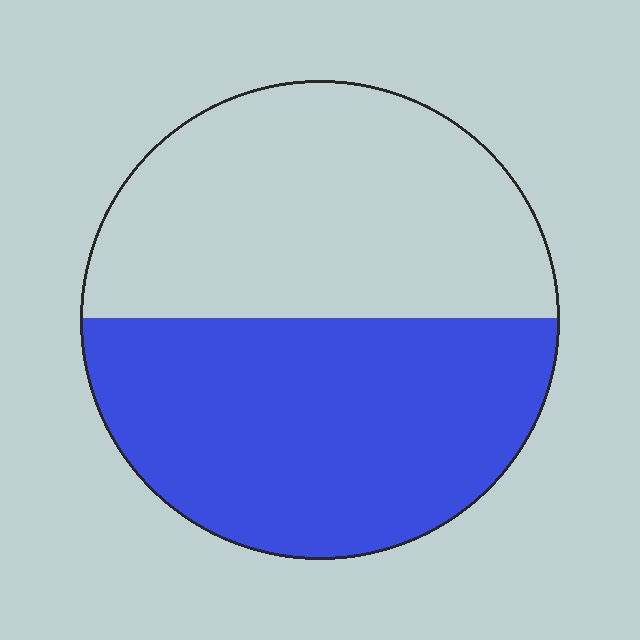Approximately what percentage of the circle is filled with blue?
Approximately 50%.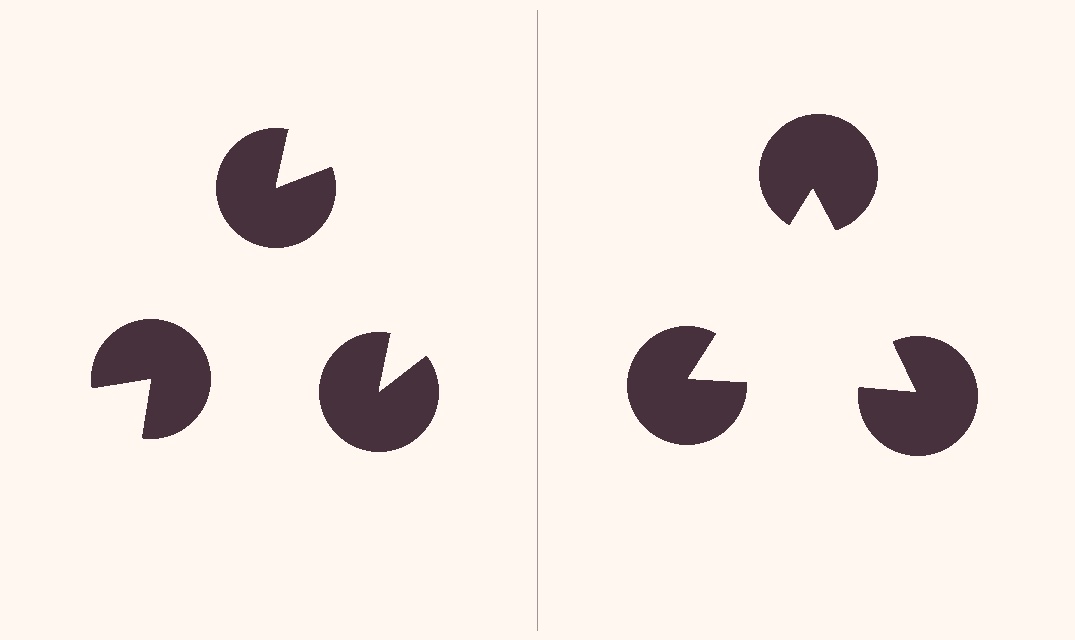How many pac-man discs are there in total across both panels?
6 — 3 on each side.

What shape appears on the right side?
An illusory triangle.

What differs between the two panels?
The pac-man discs are positioned identically on both sides; only the wedge orientations differ. On the right they align to a triangle; on the left they are misaligned.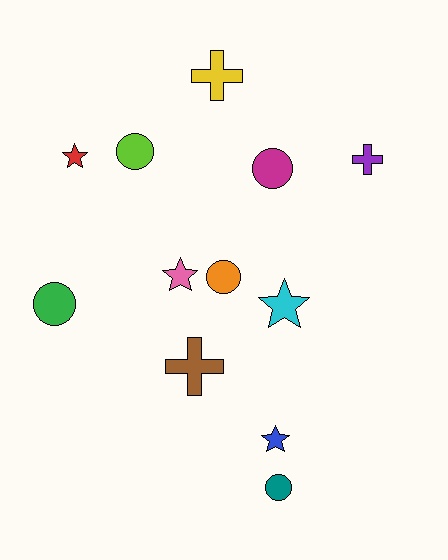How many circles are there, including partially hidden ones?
There are 5 circles.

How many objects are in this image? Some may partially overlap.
There are 12 objects.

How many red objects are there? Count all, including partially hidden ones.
There is 1 red object.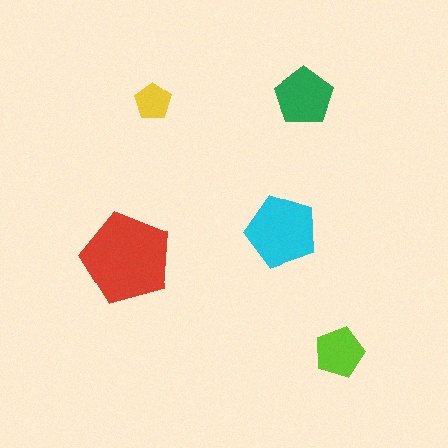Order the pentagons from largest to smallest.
the red one, the cyan one, the green one, the lime one, the yellow one.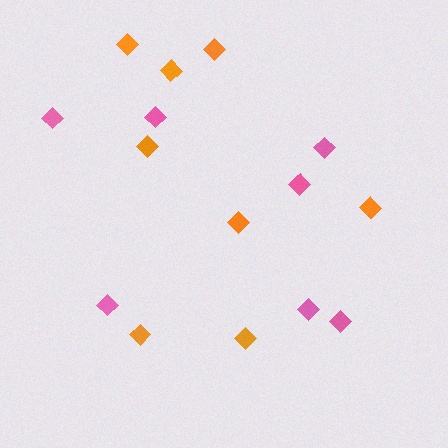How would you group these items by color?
There are 2 groups: one group of pink diamonds (7) and one group of orange diamonds (8).